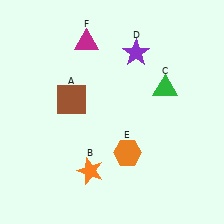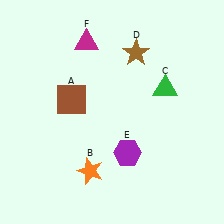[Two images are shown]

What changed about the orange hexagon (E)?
In Image 1, E is orange. In Image 2, it changed to purple.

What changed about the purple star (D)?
In Image 1, D is purple. In Image 2, it changed to brown.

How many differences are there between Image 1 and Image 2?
There are 2 differences between the two images.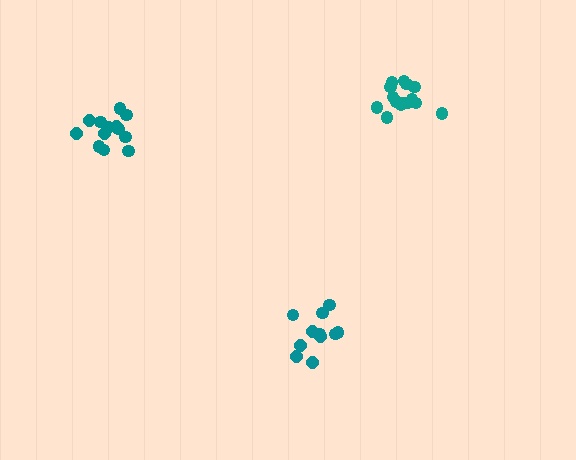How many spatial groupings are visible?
There are 3 spatial groupings.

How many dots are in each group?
Group 1: 11 dots, Group 2: 14 dots, Group 3: 15 dots (40 total).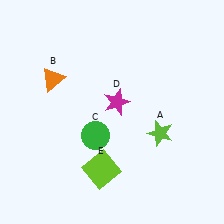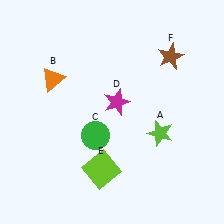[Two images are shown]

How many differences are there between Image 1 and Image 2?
There is 1 difference between the two images.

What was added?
A brown star (F) was added in Image 2.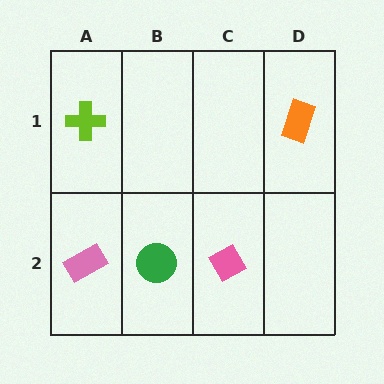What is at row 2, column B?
A green circle.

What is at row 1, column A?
A lime cross.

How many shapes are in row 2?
3 shapes.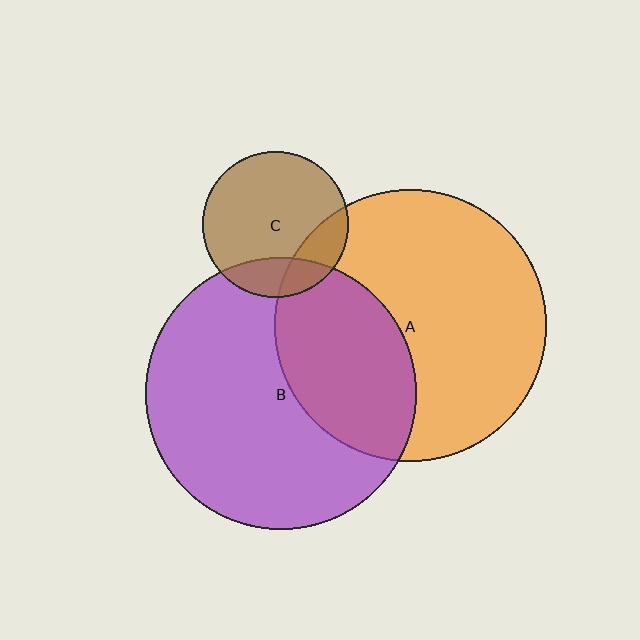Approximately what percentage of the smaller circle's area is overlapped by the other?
Approximately 20%.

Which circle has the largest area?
Circle A (orange).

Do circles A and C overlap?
Yes.